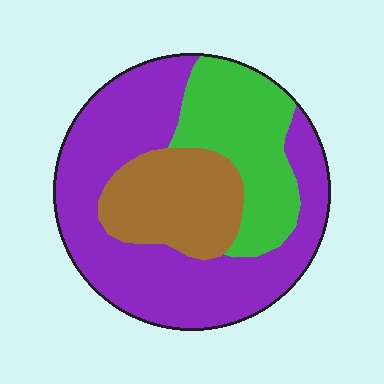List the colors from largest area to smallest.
From largest to smallest: purple, green, brown.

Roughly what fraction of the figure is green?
Green covers about 25% of the figure.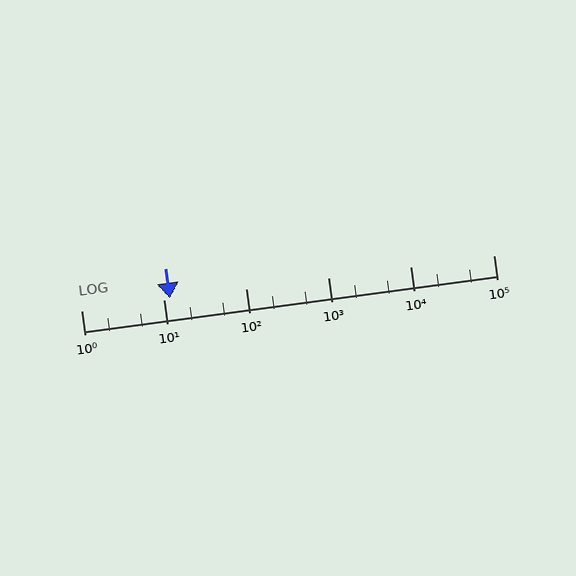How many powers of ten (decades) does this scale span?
The scale spans 5 decades, from 1 to 100000.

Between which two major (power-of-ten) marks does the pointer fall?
The pointer is between 10 and 100.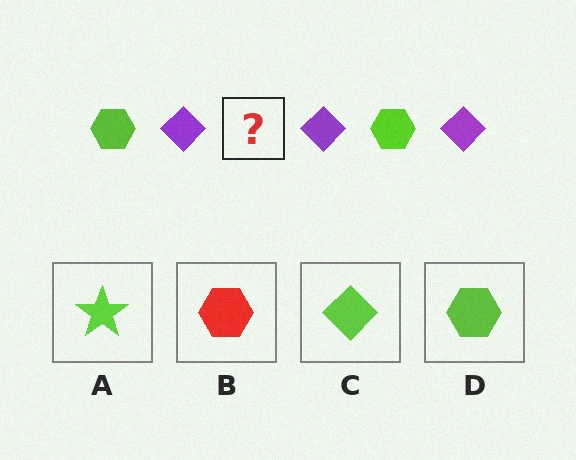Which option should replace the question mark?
Option D.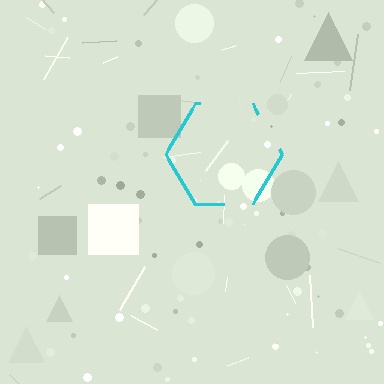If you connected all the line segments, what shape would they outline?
They would outline a hexagon.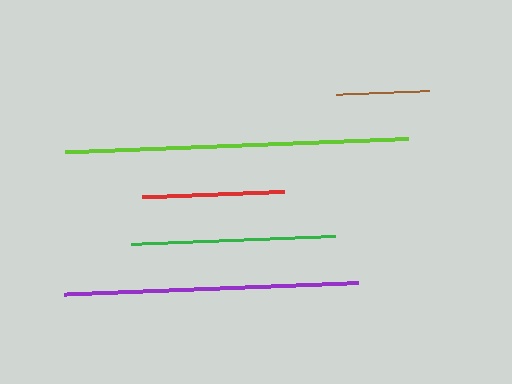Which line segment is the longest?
The lime line is the longest at approximately 342 pixels.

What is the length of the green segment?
The green segment is approximately 203 pixels long.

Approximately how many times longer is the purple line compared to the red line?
The purple line is approximately 2.1 times the length of the red line.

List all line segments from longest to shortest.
From longest to shortest: lime, purple, green, red, brown.